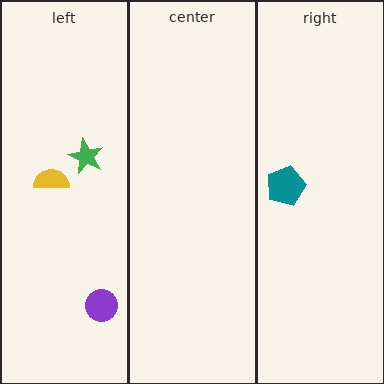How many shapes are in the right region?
1.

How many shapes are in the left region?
3.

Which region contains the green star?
The left region.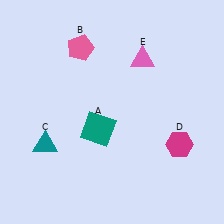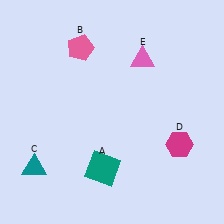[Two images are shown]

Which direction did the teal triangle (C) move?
The teal triangle (C) moved down.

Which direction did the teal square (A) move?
The teal square (A) moved down.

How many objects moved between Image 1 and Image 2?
2 objects moved between the two images.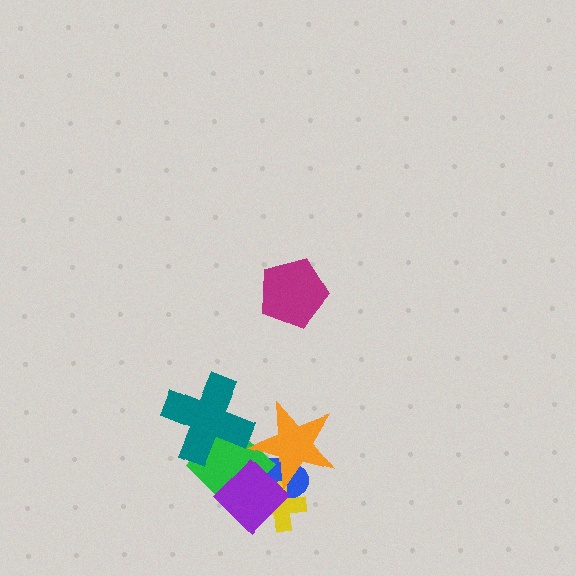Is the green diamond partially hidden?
Yes, it is partially covered by another shape.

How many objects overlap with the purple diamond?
4 objects overlap with the purple diamond.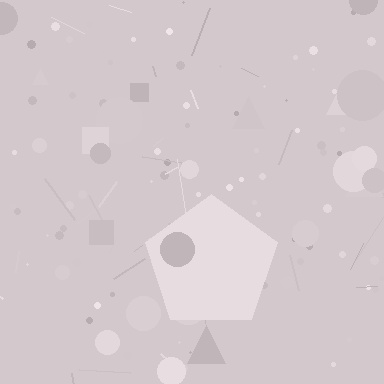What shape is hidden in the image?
A pentagon is hidden in the image.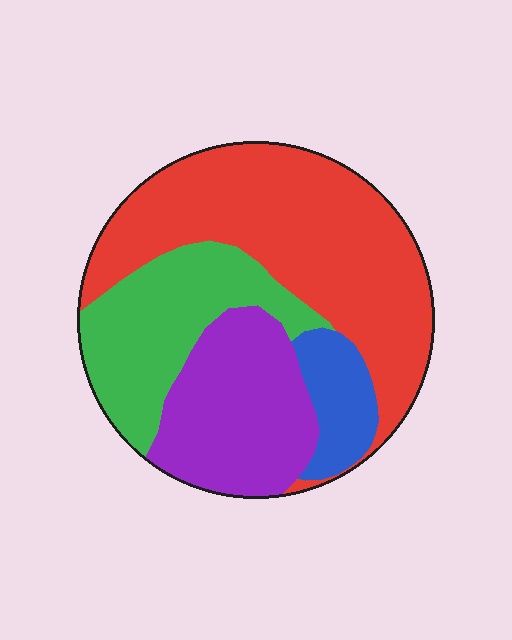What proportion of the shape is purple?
Purple takes up about one quarter (1/4) of the shape.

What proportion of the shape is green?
Green covers 23% of the shape.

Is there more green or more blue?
Green.